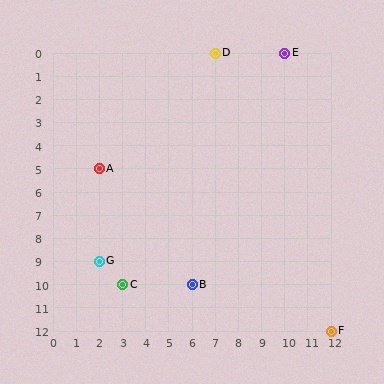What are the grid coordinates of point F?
Point F is at grid coordinates (12, 12).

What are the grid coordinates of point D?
Point D is at grid coordinates (7, 0).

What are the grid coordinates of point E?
Point E is at grid coordinates (10, 0).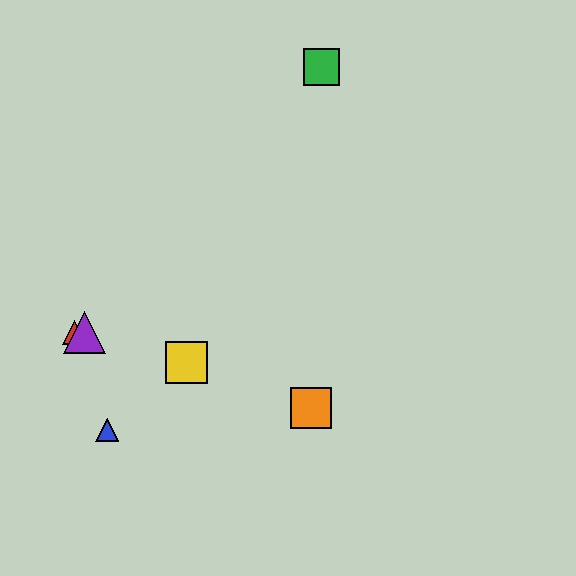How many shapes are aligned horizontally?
2 shapes (the red triangle, the purple triangle) are aligned horizontally.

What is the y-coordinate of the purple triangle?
The purple triangle is at y≈333.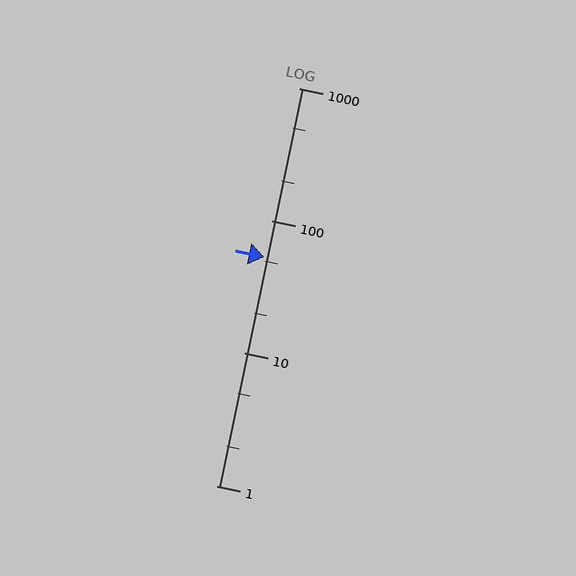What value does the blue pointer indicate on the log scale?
The pointer indicates approximately 53.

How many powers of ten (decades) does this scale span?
The scale spans 3 decades, from 1 to 1000.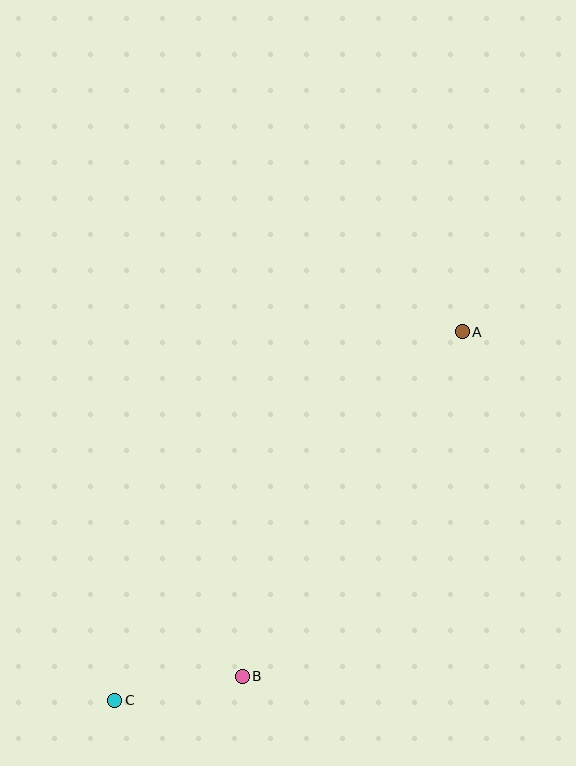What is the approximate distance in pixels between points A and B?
The distance between A and B is approximately 408 pixels.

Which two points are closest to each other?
Points B and C are closest to each other.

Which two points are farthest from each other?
Points A and C are farthest from each other.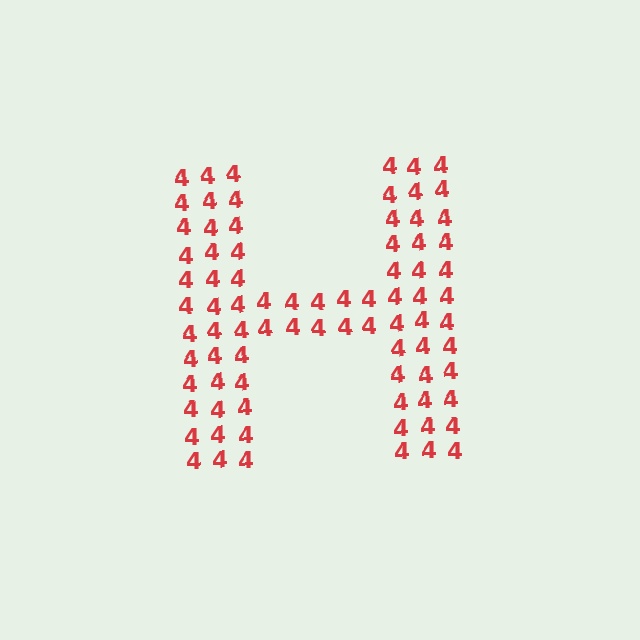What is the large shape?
The large shape is the letter H.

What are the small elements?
The small elements are digit 4's.